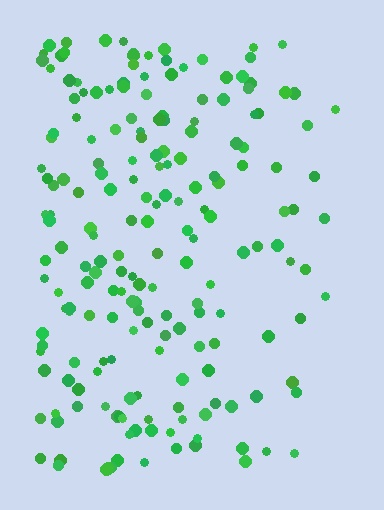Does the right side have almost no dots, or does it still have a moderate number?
Still a moderate number, just noticeably fewer than the left.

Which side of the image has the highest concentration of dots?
The left.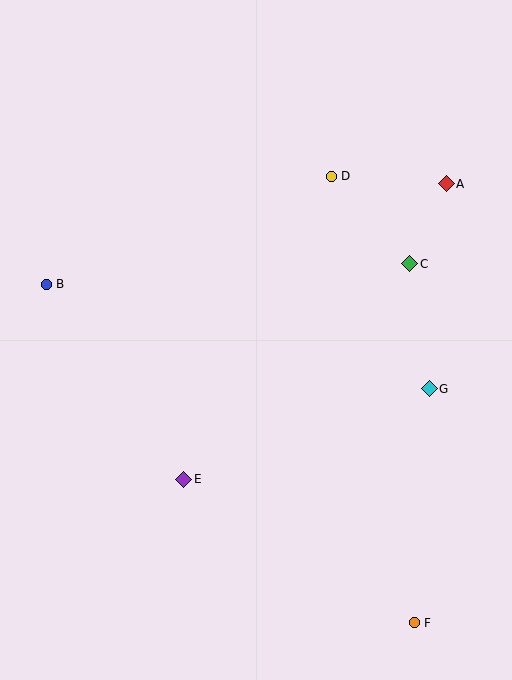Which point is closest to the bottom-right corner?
Point F is closest to the bottom-right corner.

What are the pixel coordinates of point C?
Point C is at (410, 264).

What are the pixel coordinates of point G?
Point G is at (429, 389).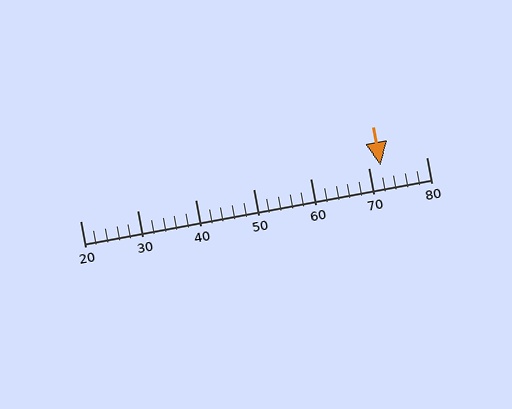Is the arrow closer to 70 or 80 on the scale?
The arrow is closer to 70.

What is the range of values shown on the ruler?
The ruler shows values from 20 to 80.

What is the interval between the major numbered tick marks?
The major tick marks are spaced 10 units apart.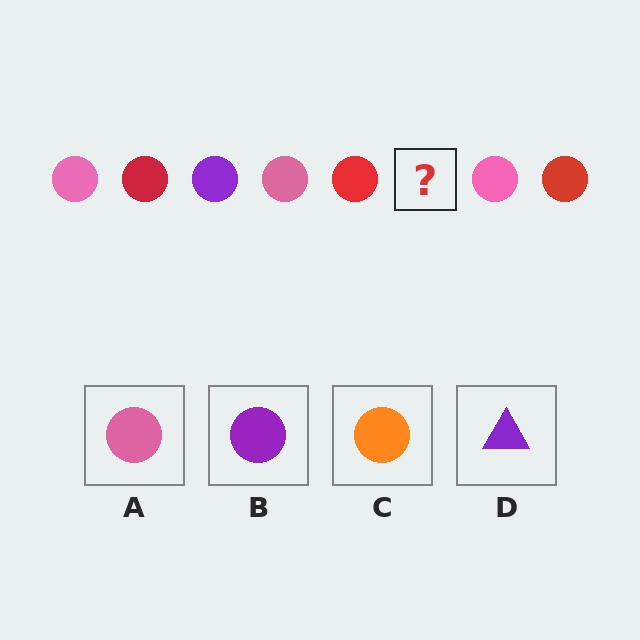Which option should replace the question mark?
Option B.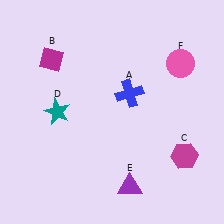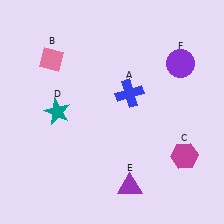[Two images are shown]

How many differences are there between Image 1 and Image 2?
There are 2 differences between the two images.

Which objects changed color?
B changed from magenta to pink. F changed from pink to purple.